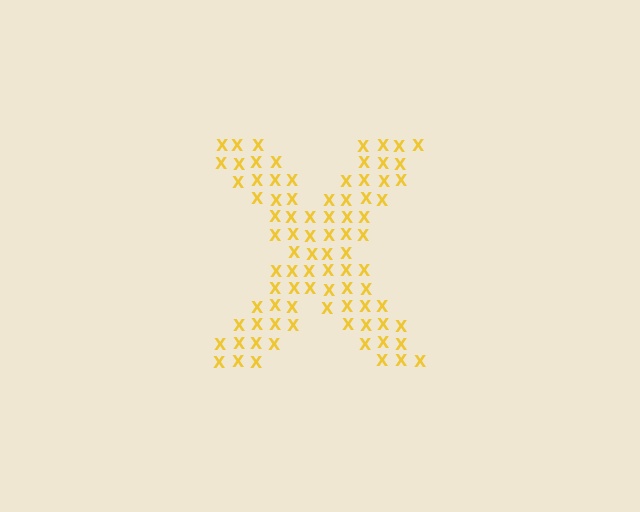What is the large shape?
The large shape is the letter X.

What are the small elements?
The small elements are letter X's.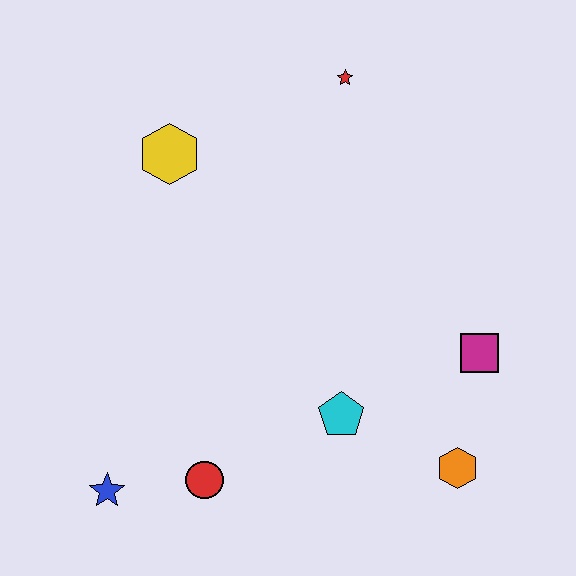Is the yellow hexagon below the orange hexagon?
No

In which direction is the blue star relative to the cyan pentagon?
The blue star is to the left of the cyan pentagon.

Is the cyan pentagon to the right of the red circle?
Yes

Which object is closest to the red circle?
The blue star is closest to the red circle.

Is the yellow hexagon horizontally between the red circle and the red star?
No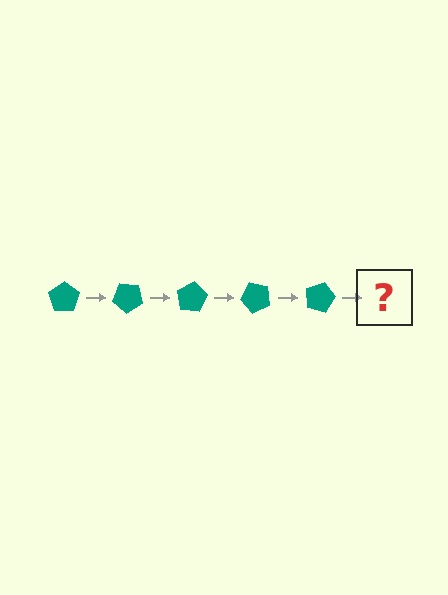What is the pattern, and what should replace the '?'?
The pattern is that the pentagon rotates 40 degrees each step. The '?' should be a teal pentagon rotated 200 degrees.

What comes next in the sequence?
The next element should be a teal pentagon rotated 200 degrees.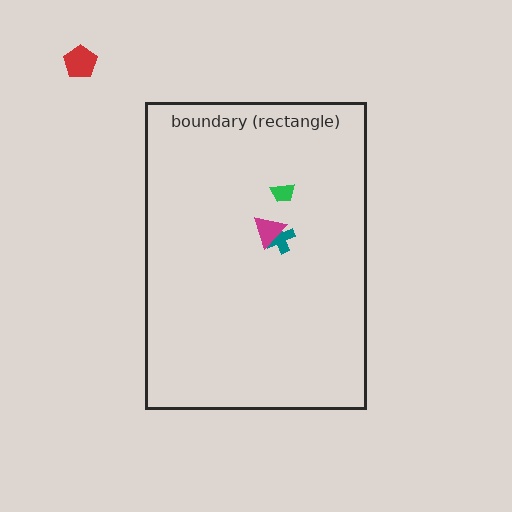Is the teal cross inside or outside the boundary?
Inside.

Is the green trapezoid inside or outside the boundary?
Inside.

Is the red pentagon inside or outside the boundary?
Outside.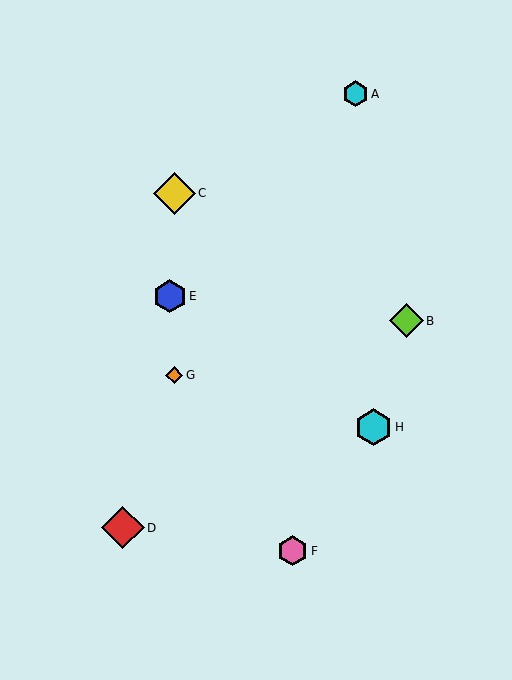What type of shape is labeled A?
Shape A is a cyan hexagon.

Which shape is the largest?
The red diamond (labeled D) is the largest.